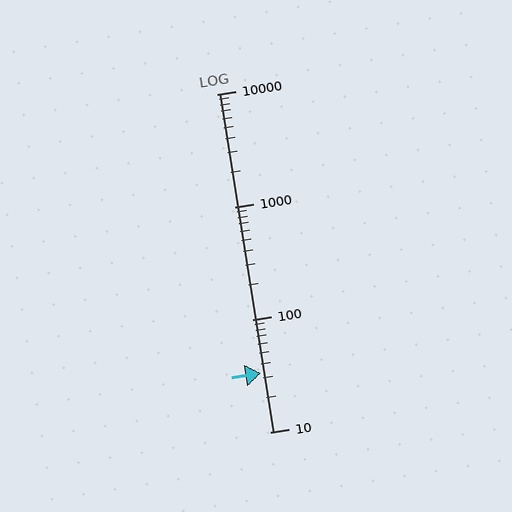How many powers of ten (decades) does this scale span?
The scale spans 3 decades, from 10 to 10000.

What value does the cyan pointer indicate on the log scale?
The pointer indicates approximately 33.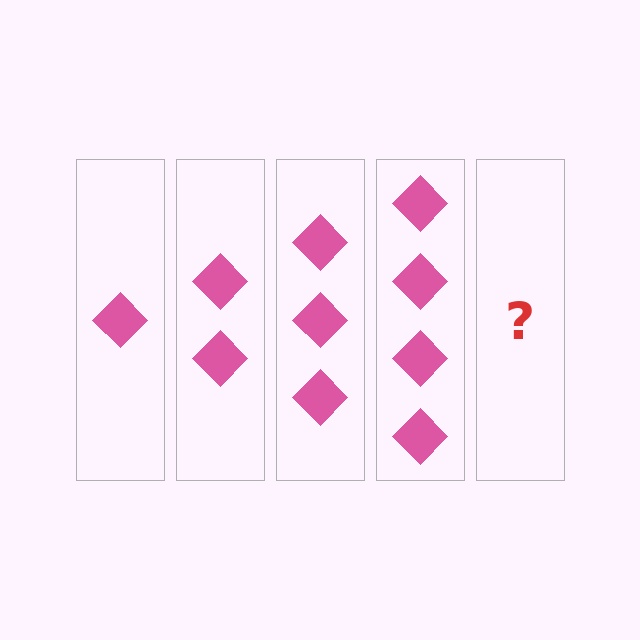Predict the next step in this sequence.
The next step is 5 diamonds.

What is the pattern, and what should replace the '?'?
The pattern is that each step adds one more diamond. The '?' should be 5 diamonds.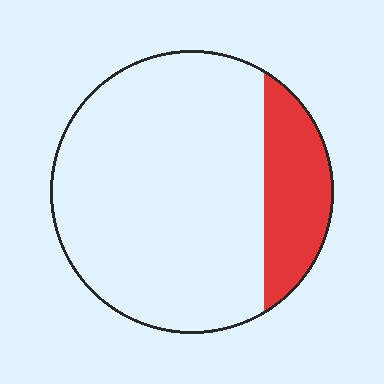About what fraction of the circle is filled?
About one fifth (1/5).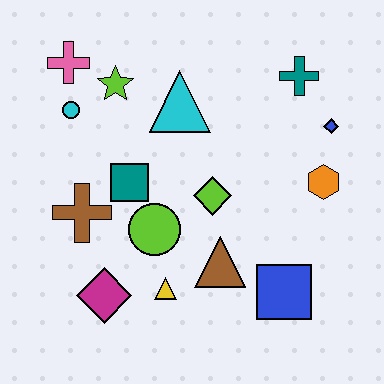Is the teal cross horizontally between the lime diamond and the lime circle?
No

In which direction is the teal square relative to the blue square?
The teal square is to the left of the blue square.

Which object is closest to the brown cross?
The teal square is closest to the brown cross.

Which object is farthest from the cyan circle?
The blue square is farthest from the cyan circle.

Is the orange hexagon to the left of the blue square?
No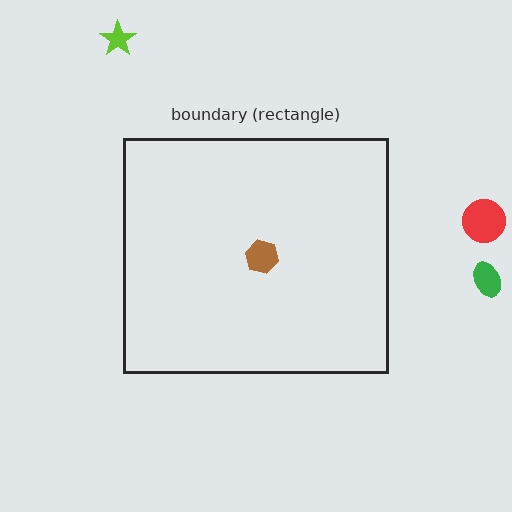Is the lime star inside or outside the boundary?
Outside.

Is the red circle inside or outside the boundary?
Outside.